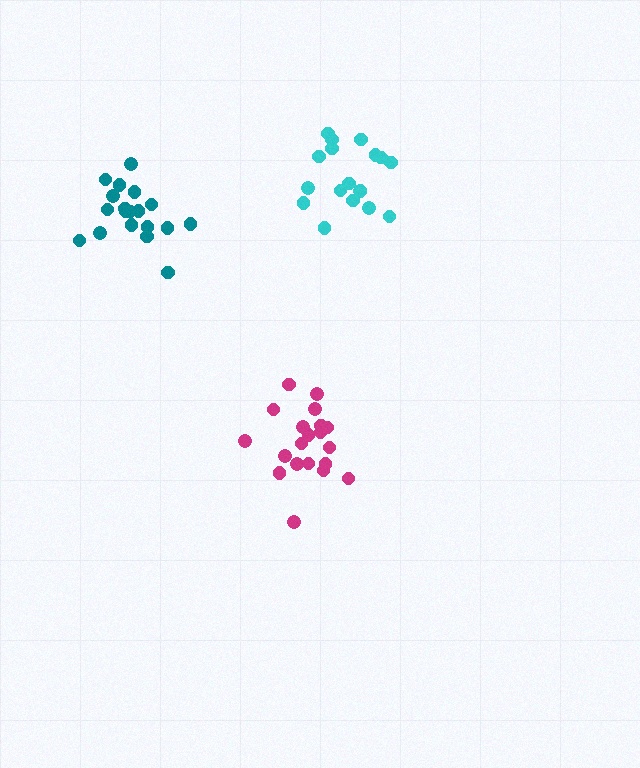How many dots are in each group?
Group 1: 18 dots, Group 2: 20 dots, Group 3: 19 dots (57 total).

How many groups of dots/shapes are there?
There are 3 groups.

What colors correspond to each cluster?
The clusters are colored: cyan, magenta, teal.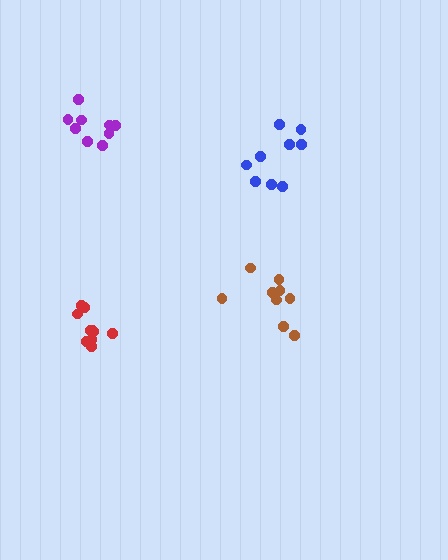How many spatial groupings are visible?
There are 4 spatial groupings.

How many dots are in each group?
Group 1: 9 dots, Group 2: 10 dots, Group 3: 9 dots, Group 4: 10 dots (38 total).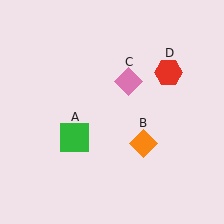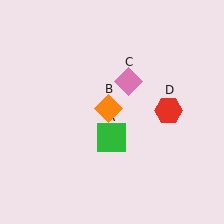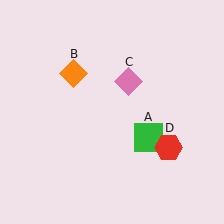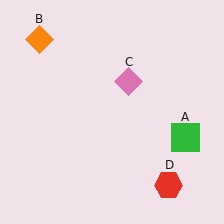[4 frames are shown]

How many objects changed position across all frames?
3 objects changed position: green square (object A), orange diamond (object B), red hexagon (object D).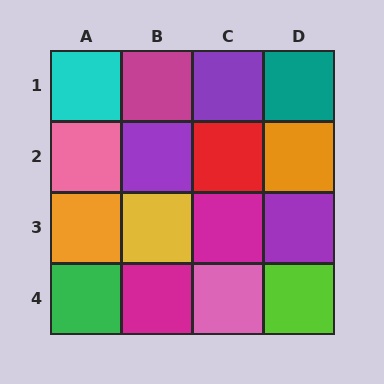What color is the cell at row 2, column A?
Pink.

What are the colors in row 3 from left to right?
Orange, yellow, magenta, purple.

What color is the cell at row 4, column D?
Lime.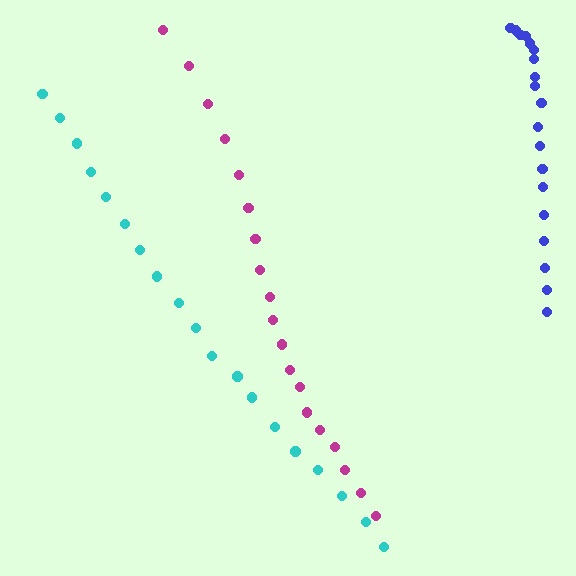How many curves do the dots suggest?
There are 3 distinct paths.